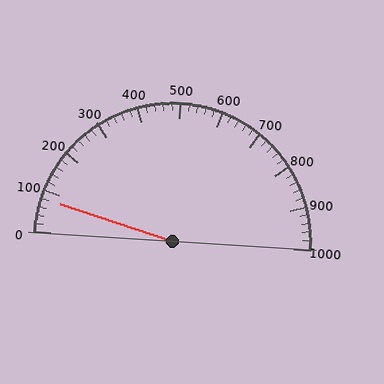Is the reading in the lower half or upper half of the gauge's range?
The reading is in the lower half of the range (0 to 1000).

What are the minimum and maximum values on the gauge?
The gauge ranges from 0 to 1000.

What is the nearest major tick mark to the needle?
The nearest major tick mark is 100.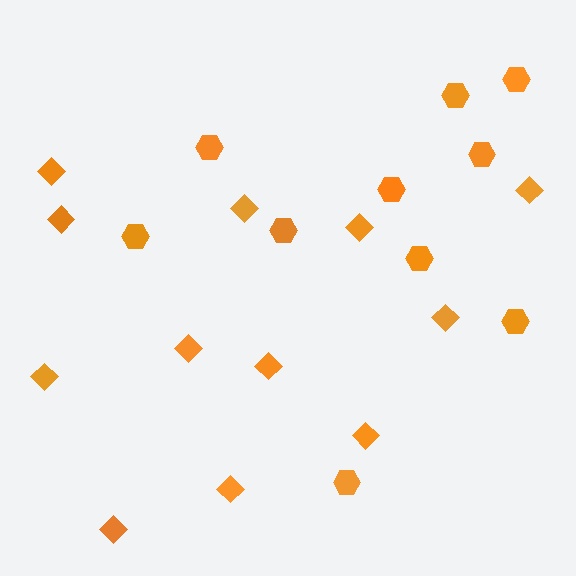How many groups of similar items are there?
There are 2 groups: one group of hexagons (10) and one group of diamonds (12).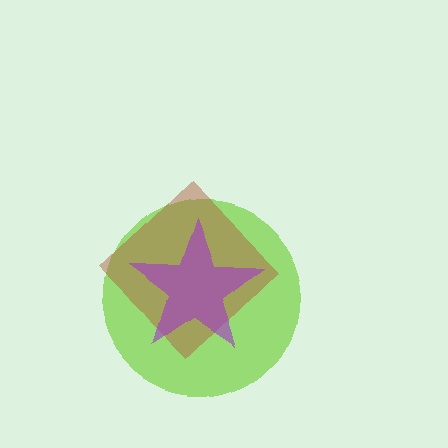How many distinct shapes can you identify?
There are 3 distinct shapes: a lime circle, a brown diamond, a purple star.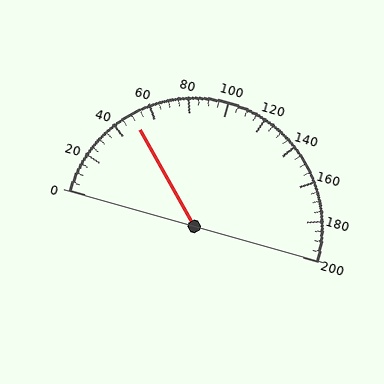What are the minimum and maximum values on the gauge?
The gauge ranges from 0 to 200.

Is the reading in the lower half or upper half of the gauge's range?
The reading is in the lower half of the range (0 to 200).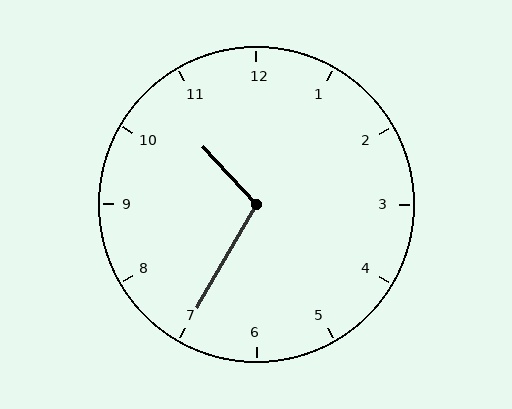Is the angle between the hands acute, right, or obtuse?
It is obtuse.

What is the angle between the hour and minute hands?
Approximately 108 degrees.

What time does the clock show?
10:35.